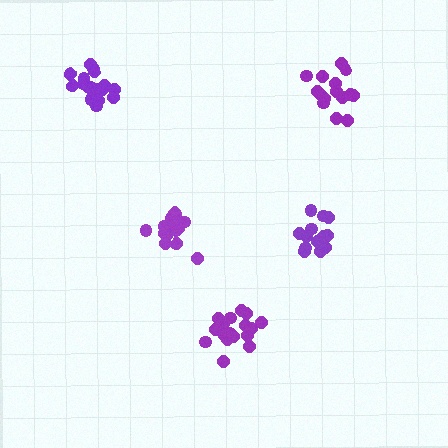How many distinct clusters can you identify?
There are 5 distinct clusters.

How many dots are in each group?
Group 1: 18 dots, Group 2: 15 dots, Group 3: 13 dots, Group 4: 18 dots, Group 5: 15 dots (79 total).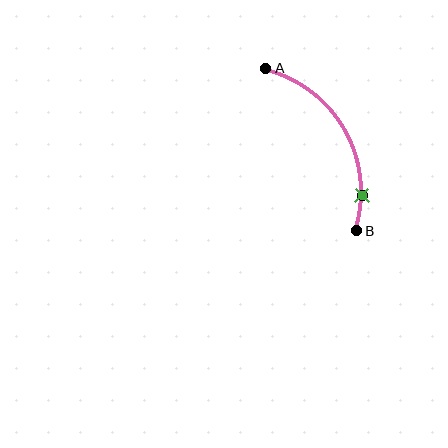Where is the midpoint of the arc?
The arc midpoint is the point on the curve farthest from the straight line joining A and B. It sits to the right of that line.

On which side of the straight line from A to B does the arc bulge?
The arc bulges to the right of the straight line connecting A and B.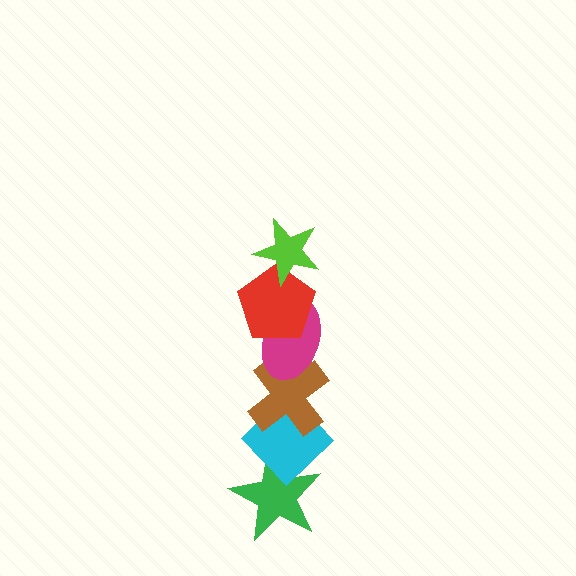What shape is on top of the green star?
The cyan diamond is on top of the green star.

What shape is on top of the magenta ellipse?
The red pentagon is on top of the magenta ellipse.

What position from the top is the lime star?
The lime star is 1st from the top.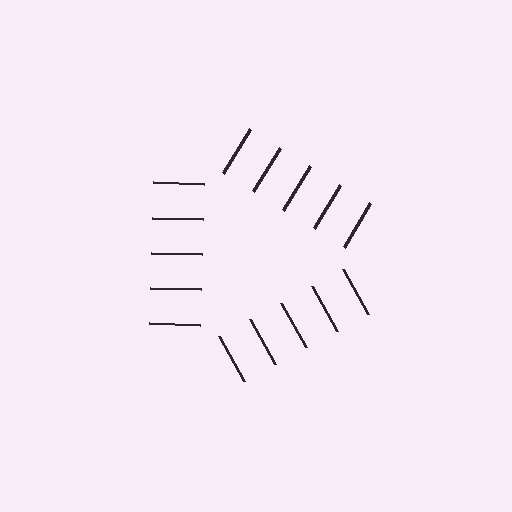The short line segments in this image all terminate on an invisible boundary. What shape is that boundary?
An illusory triangle — the line segments terminate on its edges but no continuous stroke is drawn.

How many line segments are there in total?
15 — 5 along each of the 3 edges.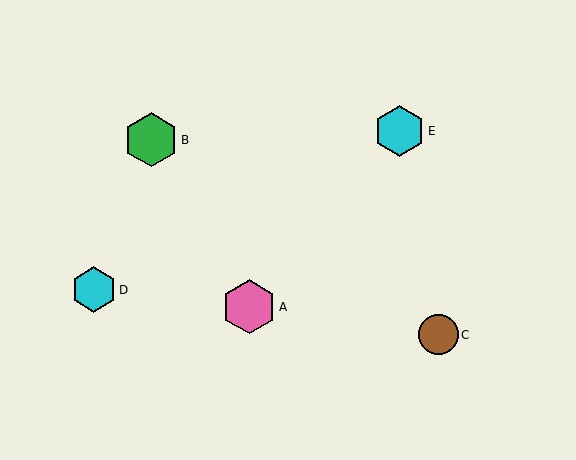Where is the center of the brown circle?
The center of the brown circle is at (438, 335).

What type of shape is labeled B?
Shape B is a green hexagon.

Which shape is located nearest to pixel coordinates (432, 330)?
The brown circle (labeled C) at (438, 335) is nearest to that location.